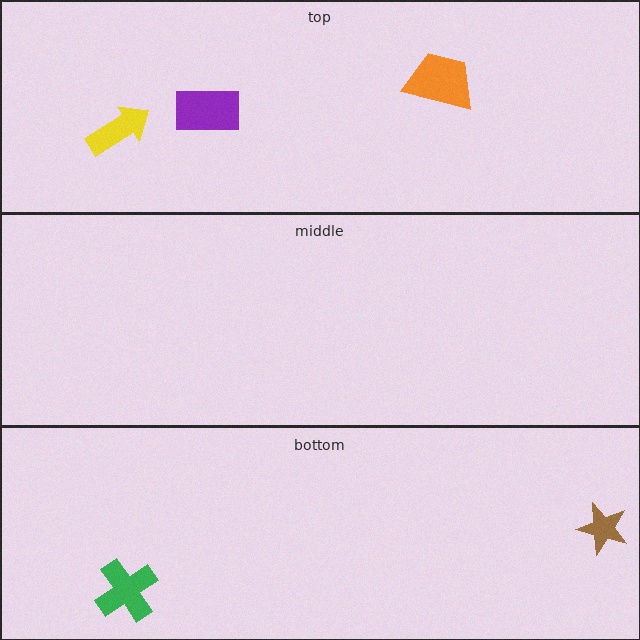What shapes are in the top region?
The yellow arrow, the orange trapezoid, the purple rectangle.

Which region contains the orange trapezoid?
The top region.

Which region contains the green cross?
The bottom region.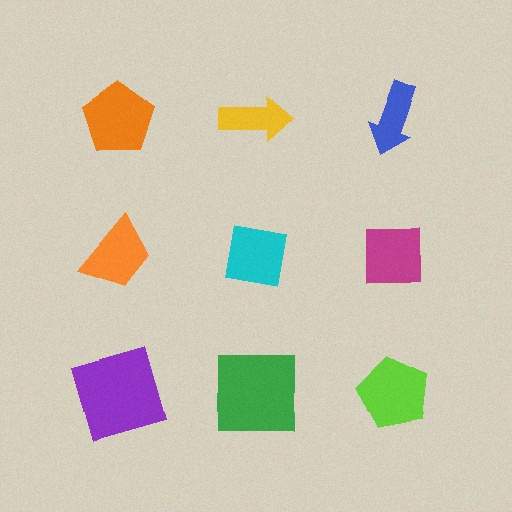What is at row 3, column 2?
A green square.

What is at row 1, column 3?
A blue arrow.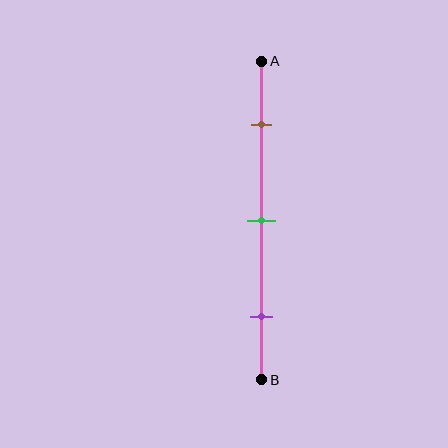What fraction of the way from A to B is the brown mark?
The brown mark is approximately 20% (0.2) of the way from A to B.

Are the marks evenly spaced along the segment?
Yes, the marks are approximately evenly spaced.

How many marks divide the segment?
There are 3 marks dividing the segment.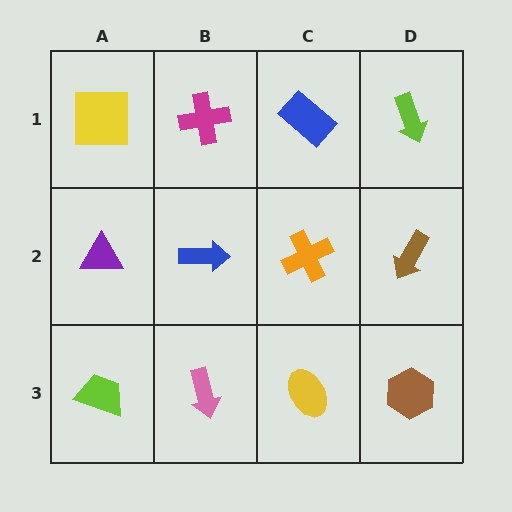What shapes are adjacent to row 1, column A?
A purple triangle (row 2, column A), a magenta cross (row 1, column B).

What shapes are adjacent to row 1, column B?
A blue arrow (row 2, column B), a yellow square (row 1, column A), a blue rectangle (row 1, column C).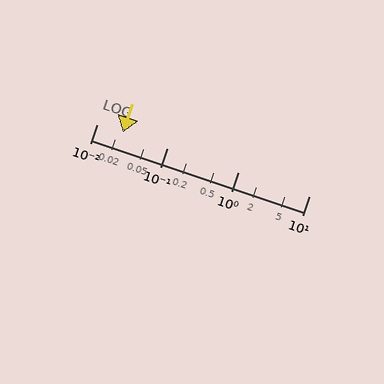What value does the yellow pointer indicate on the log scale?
The pointer indicates approximately 0.023.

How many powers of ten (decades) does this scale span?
The scale spans 3 decades, from 0.01 to 10.